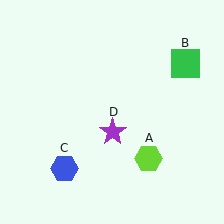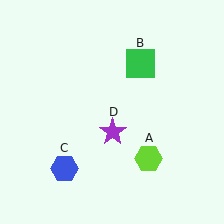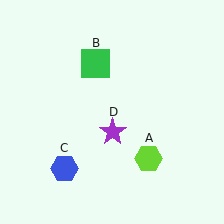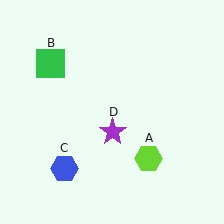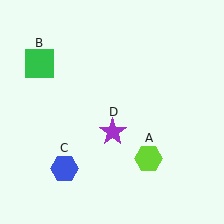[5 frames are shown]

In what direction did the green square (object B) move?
The green square (object B) moved left.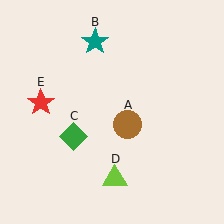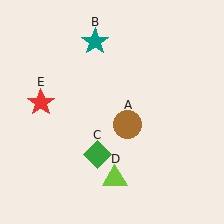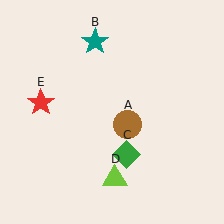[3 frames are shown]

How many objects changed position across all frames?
1 object changed position: green diamond (object C).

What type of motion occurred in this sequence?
The green diamond (object C) rotated counterclockwise around the center of the scene.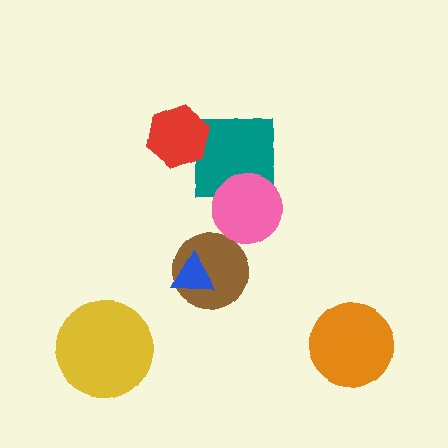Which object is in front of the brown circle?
The blue triangle is in front of the brown circle.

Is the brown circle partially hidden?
Yes, it is partially covered by another shape.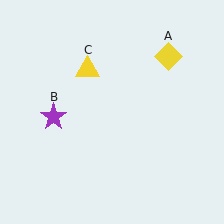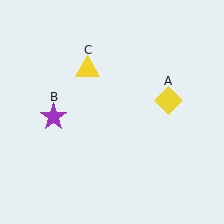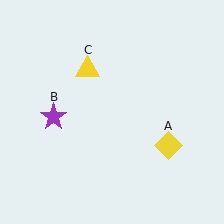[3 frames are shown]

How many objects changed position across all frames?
1 object changed position: yellow diamond (object A).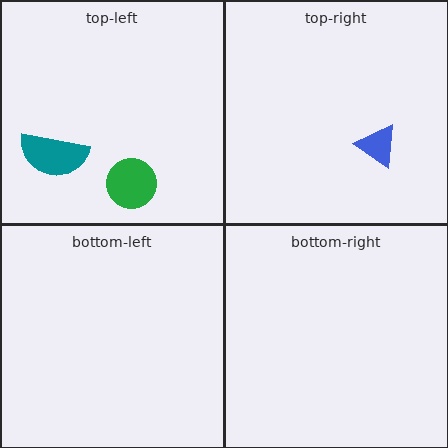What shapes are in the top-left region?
The green circle, the teal semicircle.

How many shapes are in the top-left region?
2.